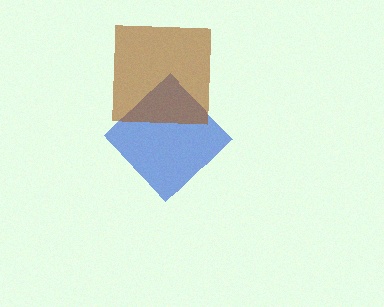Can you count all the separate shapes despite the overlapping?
Yes, there are 2 separate shapes.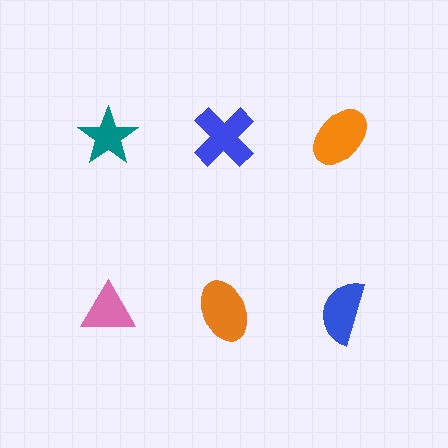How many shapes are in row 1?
3 shapes.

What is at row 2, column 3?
A blue semicircle.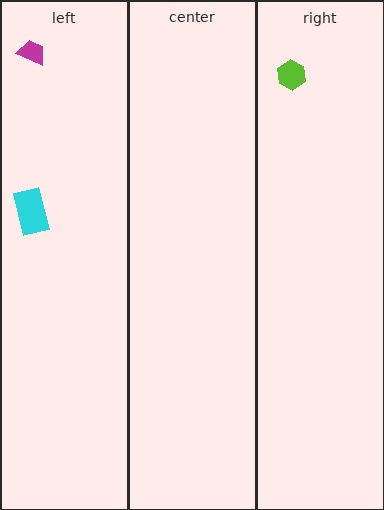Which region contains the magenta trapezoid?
The left region.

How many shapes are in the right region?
1.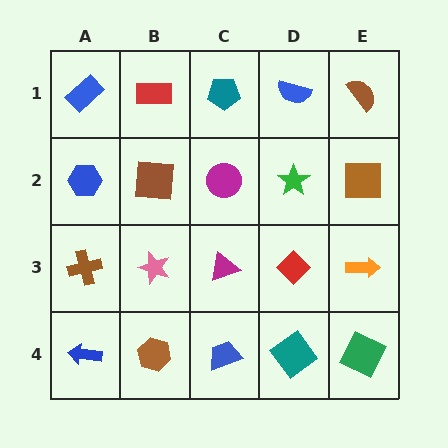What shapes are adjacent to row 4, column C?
A magenta triangle (row 3, column C), a brown hexagon (row 4, column B), a teal diamond (row 4, column D).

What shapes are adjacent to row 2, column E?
A brown semicircle (row 1, column E), an orange arrow (row 3, column E), a green star (row 2, column D).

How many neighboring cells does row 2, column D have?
4.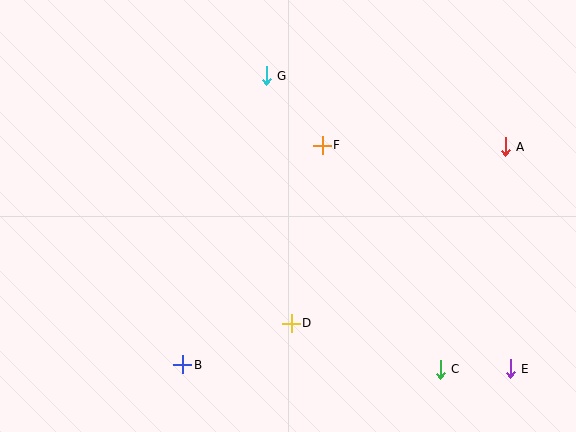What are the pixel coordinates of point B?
Point B is at (183, 365).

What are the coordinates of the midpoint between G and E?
The midpoint between G and E is at (388, 222).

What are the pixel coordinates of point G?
Point G is at (266, 76).